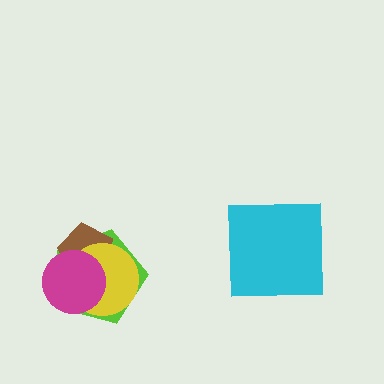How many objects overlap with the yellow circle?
3 objects overlap with the yellow circle.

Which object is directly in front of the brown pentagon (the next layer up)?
The yellow circle is directly in front of the brown pentagon.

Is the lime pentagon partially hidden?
Yes, it is partially covered by another shape.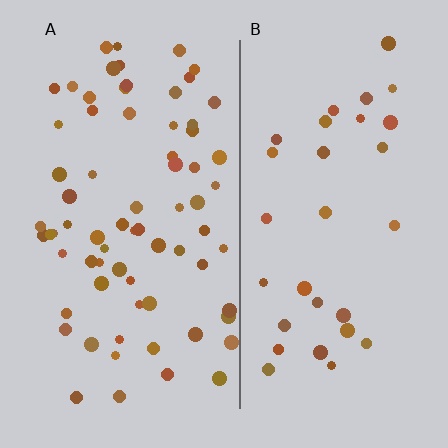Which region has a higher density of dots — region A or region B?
A (the left).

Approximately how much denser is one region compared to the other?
Approximately 2.3× — region A over region B.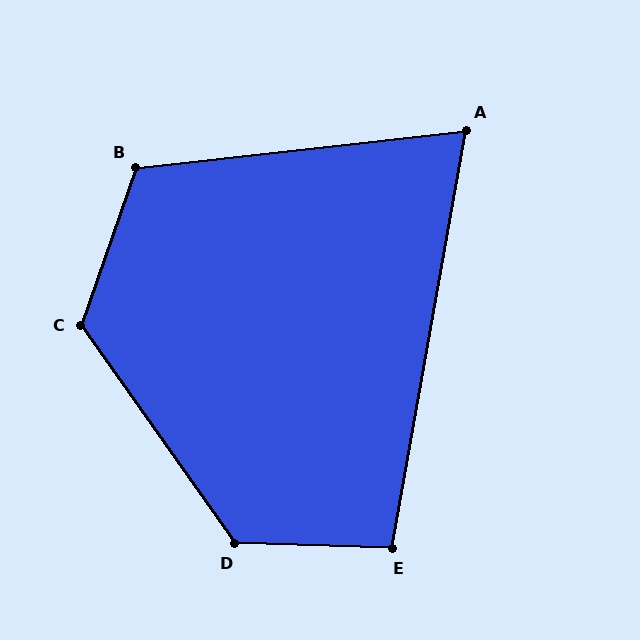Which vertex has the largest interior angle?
D, at approximately 127 degrees.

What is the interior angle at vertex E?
Approximately 98 degrees (obtuse).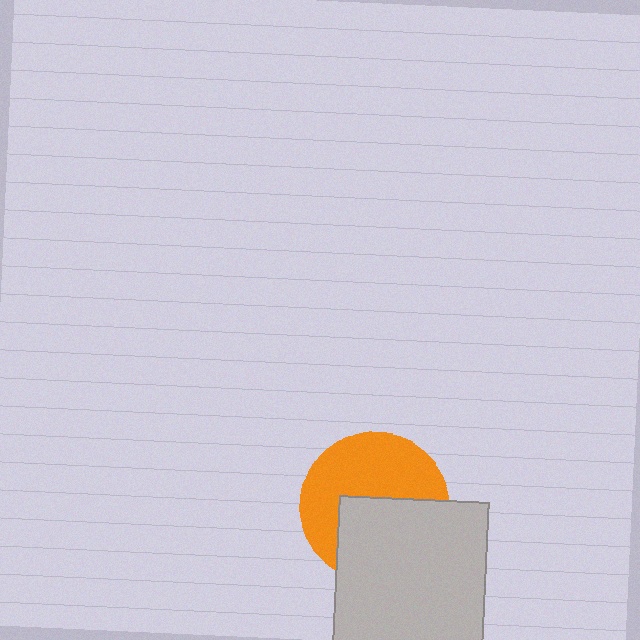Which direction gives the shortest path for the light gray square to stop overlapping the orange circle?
Moving down gives the shortest separation.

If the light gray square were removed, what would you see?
You would see the complete orange circle.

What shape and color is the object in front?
The object in front is a light gray square.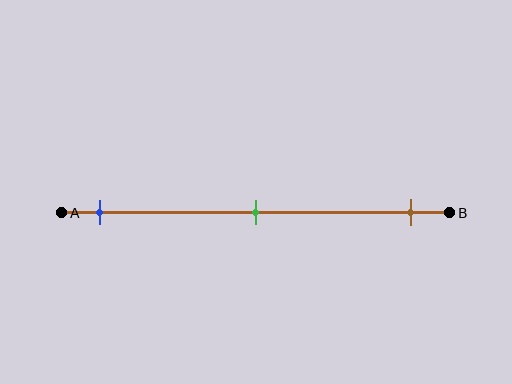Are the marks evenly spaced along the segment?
Yes, the marks are approximately evenly spaced.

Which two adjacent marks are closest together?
The blue and green marks are the closest adjacent pair.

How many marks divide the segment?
There are 3 marks dividing the segment.